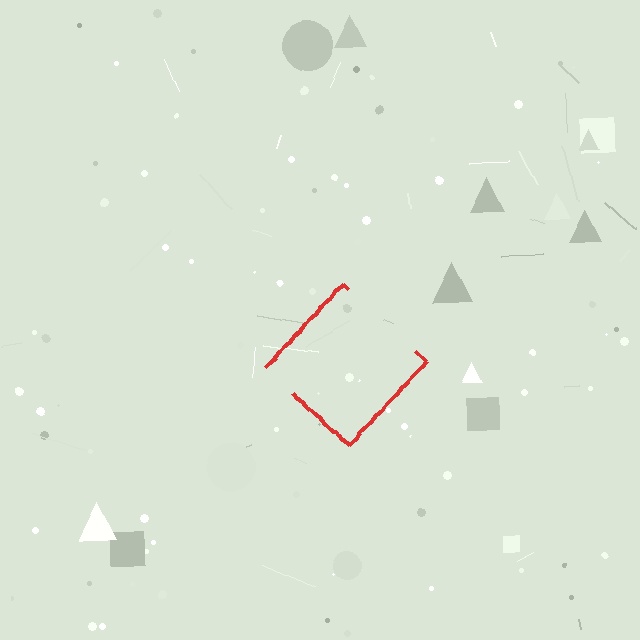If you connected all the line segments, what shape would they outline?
They would outline a diamond.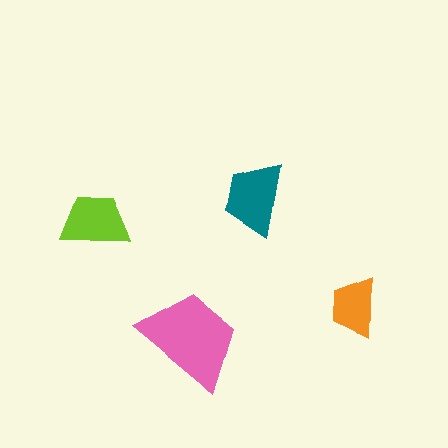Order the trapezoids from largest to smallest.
the pink one, the teal one, the lime one, the orange one.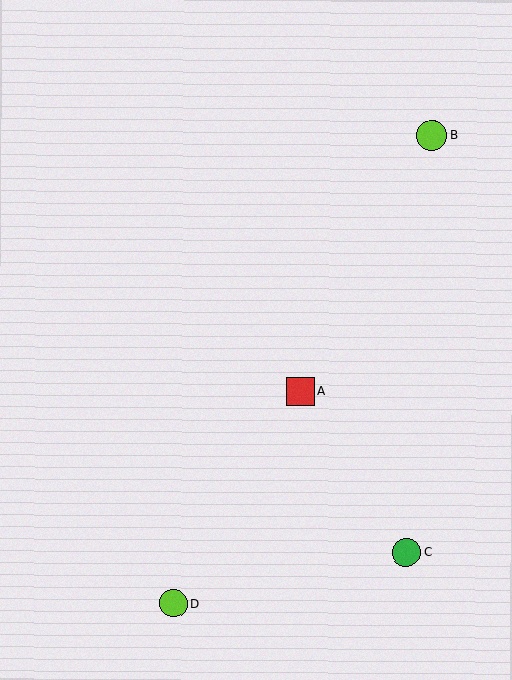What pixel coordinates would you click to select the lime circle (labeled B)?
Click at (432, 135) to select the lime circle B.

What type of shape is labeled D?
Shape D is a lime circle.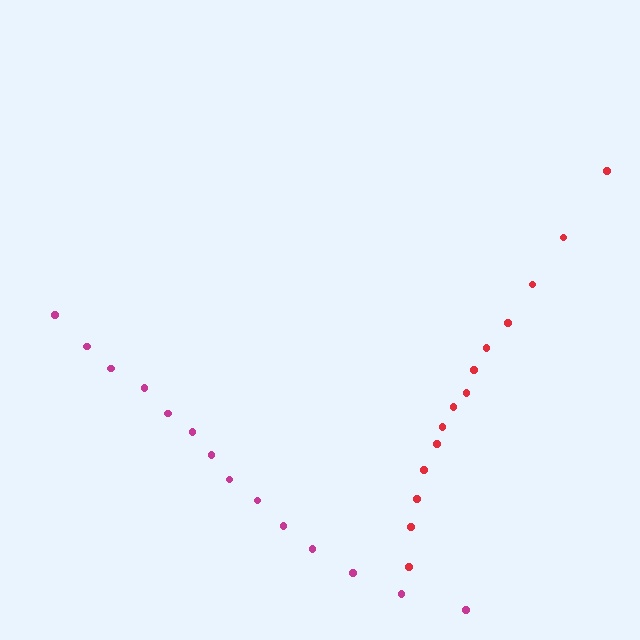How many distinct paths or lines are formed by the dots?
There are 2 distinct paths.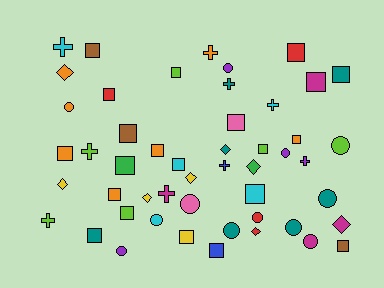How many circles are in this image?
There are 12 circles.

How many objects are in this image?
There are 50 objects.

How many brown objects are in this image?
There are 3 brown objects.